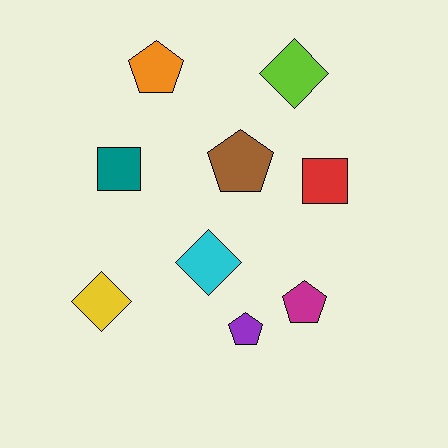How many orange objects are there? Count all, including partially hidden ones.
There is 1 orange object.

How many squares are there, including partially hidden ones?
There are 2 squares.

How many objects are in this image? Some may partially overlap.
There are 9 objects.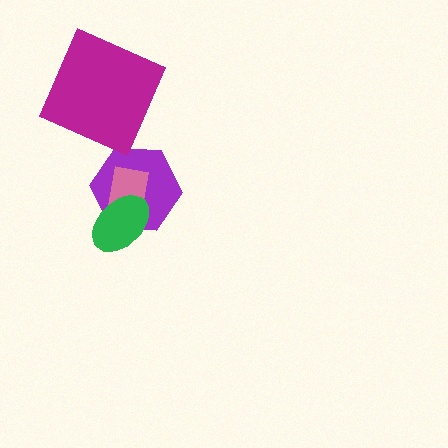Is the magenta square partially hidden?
No, no other shape covers it.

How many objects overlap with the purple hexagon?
2 objects overlap with the purple hexagon.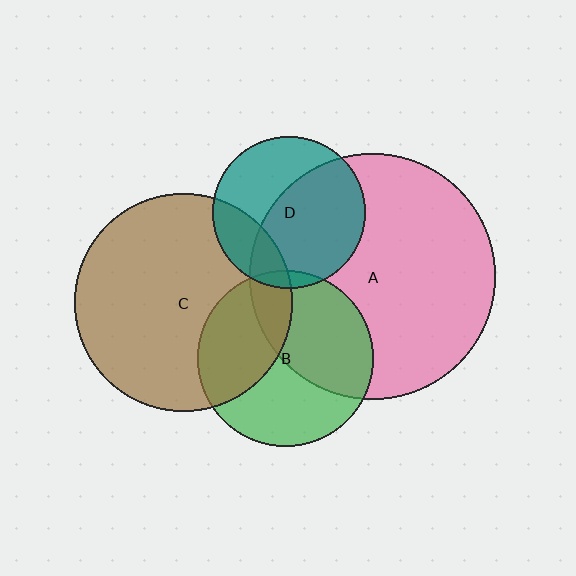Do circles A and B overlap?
Yes.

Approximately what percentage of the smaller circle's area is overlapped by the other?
Approximately 45%.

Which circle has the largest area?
Circle A (pink).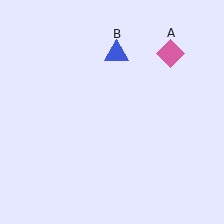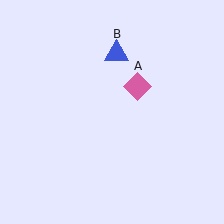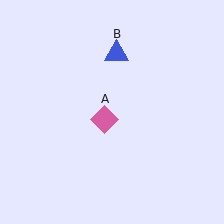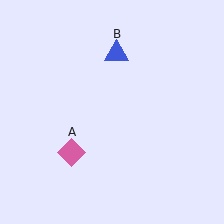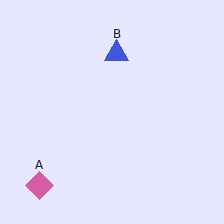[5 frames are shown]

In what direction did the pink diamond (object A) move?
The pink diamond (object A) moved down and to the left.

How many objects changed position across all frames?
1 object changed position: pink diamond (object A).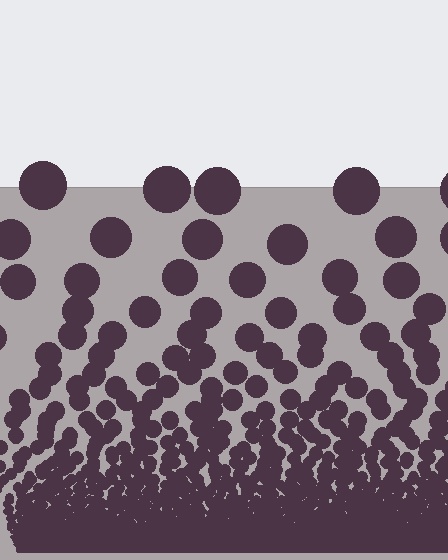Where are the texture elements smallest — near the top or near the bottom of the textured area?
Near the bottom.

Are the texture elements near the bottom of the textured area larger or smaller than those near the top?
Smaller. The gradient is inverted — elements near the bottom are smaller and denser.